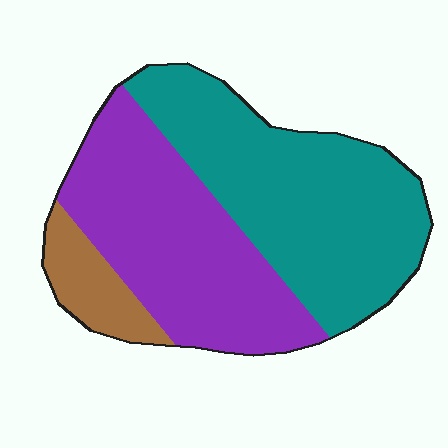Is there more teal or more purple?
Teal.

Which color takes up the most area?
Teal, at roughly 50%.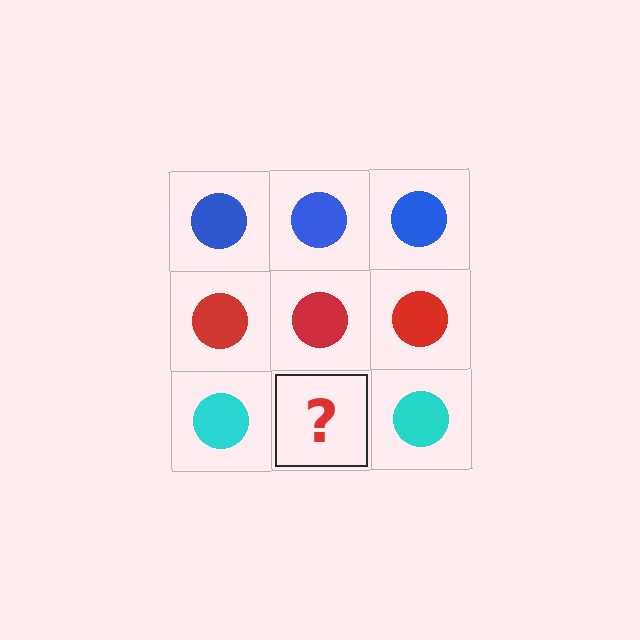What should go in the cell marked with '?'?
The missing cell should contain a cyan circle.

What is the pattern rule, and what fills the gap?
The rule is that each row has a consistent color. The gap should be filled with a cyan circle.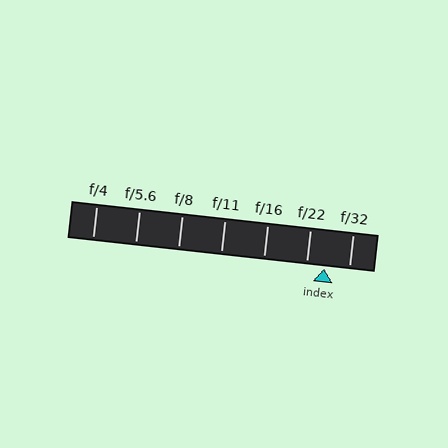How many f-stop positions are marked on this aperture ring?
There are 7 f-stop positions marked.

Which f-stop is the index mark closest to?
The index mark is closest to f/22.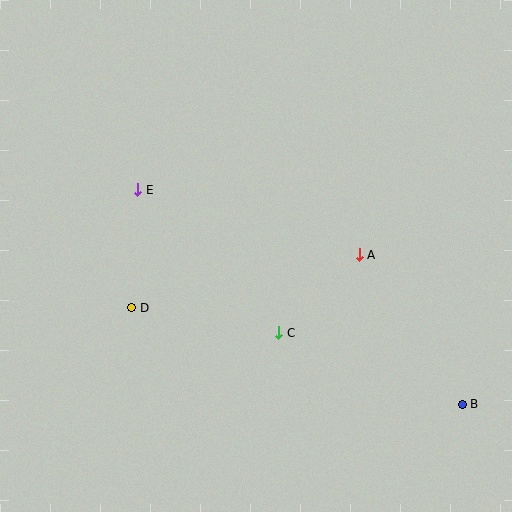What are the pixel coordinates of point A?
Point A is at (359, 255).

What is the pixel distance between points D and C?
The distance between D and C is 149 pixels.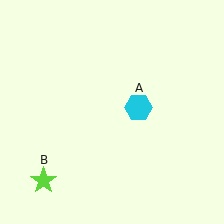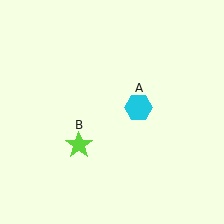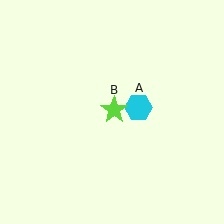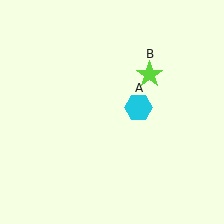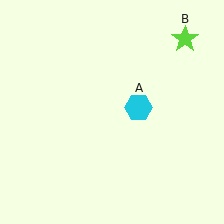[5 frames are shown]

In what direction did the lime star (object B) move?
The lime star (object B) moved up and to the right.